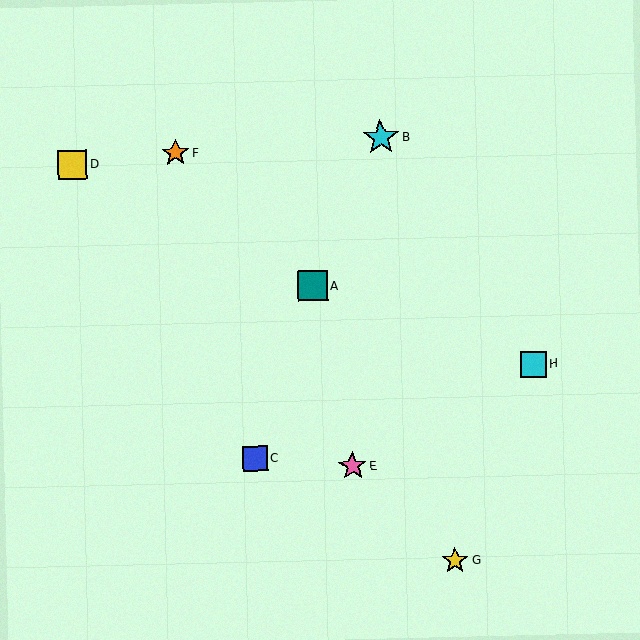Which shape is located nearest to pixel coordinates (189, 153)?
The orange star (labeled F) at (176, 153) is nearest to that location.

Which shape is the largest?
The cyan star (labeled B) is the largest.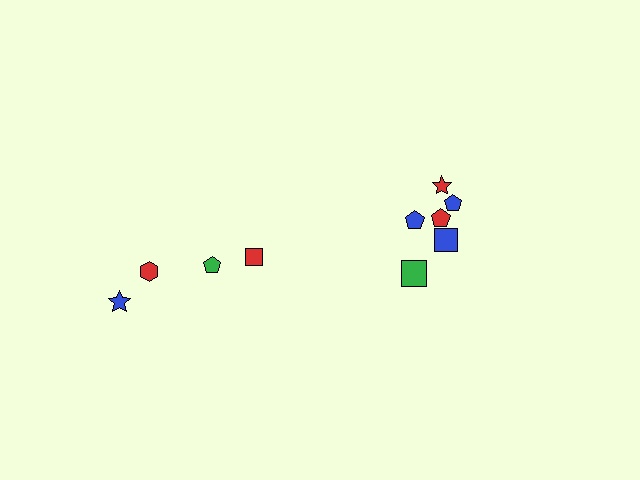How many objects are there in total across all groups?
There are 10 objects.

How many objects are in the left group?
There are 4 objects.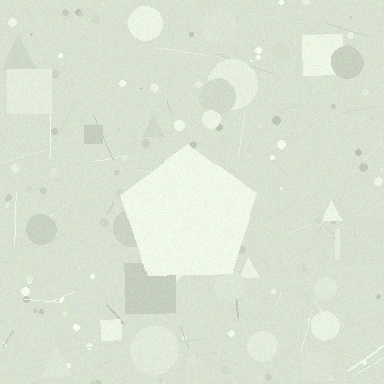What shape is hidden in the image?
A pentagon is hidden in the image.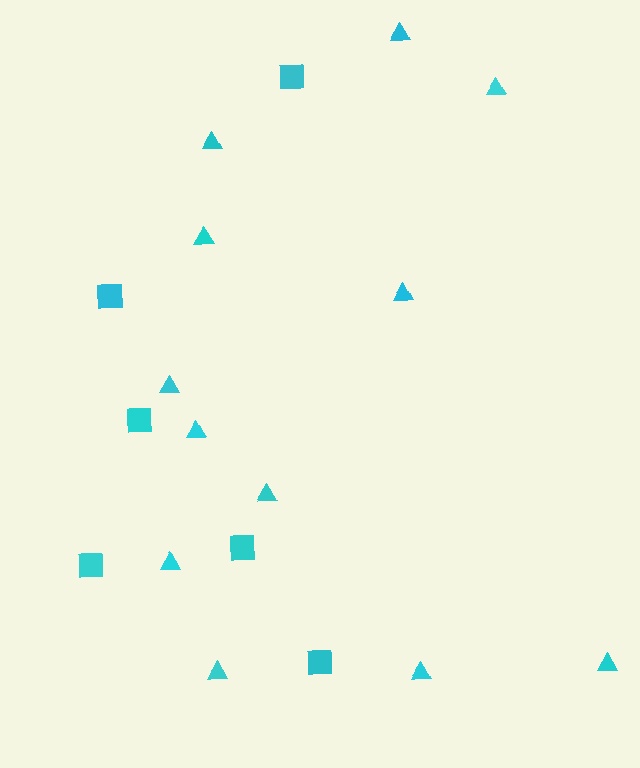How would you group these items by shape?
There are 2 groups: one group of squares (6) and one group of triangles (12).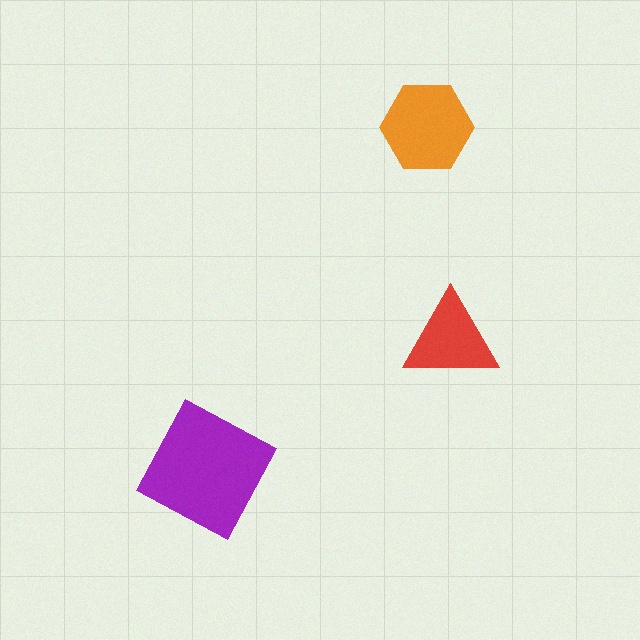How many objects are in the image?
There are 3 objects in the image.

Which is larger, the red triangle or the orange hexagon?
The orange hexagon.